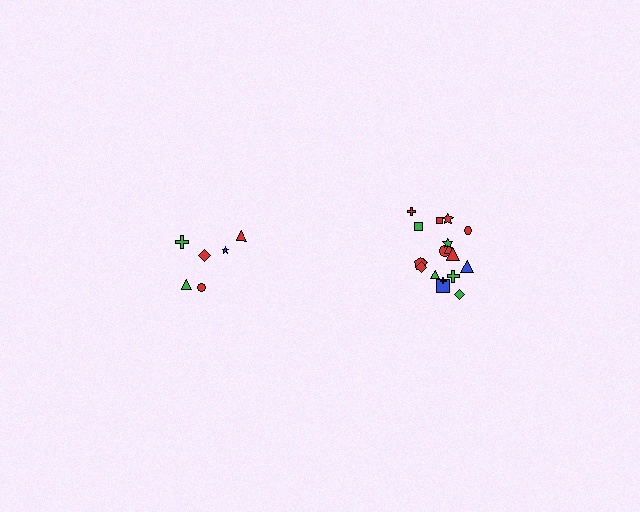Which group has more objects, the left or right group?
The right group.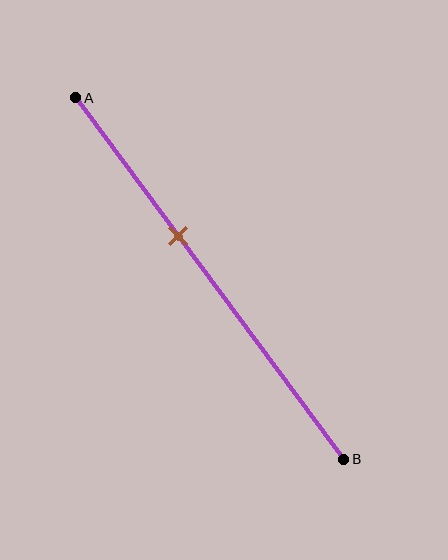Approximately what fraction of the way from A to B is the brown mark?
The brown mark is approximately 40% of the way from A to B.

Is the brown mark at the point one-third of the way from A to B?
No, the mark is at about 40% from A, not at the 33% one-third point.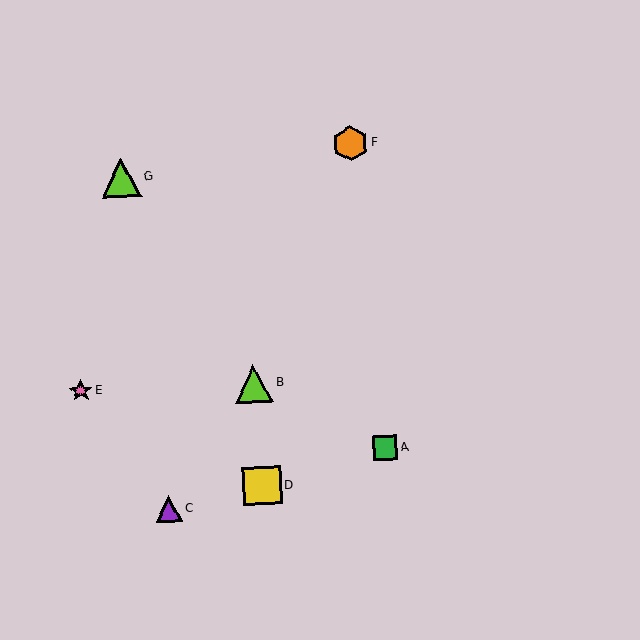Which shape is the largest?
The lime triangle (labeled G) is the largest.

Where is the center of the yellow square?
The center of the yellow square is at (262, 486).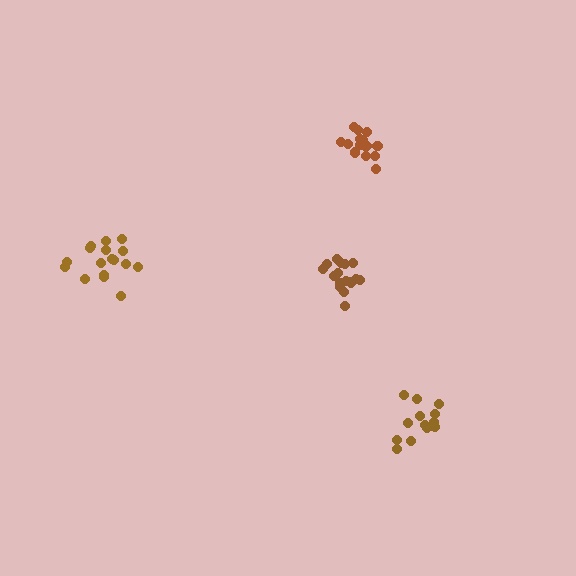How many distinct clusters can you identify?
There are 4 distinct clusters.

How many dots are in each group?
Group 1: 15 dots, Group 2: 14 dots, Group 3: 17 dots, Group 4: 17 dots (63 total).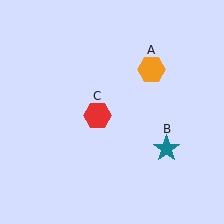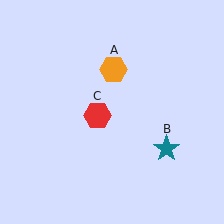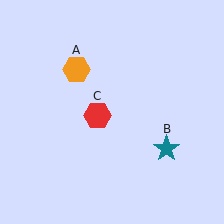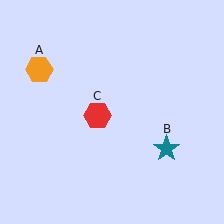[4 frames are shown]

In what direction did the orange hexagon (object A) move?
The orange hexagon (object A) moved left.